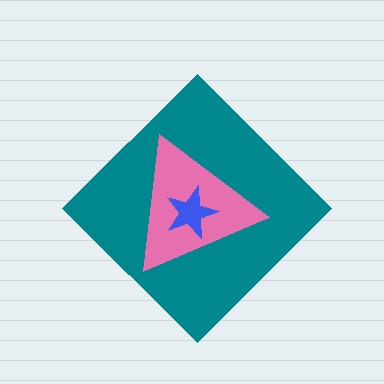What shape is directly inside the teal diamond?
The pink triangle.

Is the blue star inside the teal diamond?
Yes.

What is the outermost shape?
The teal diamond.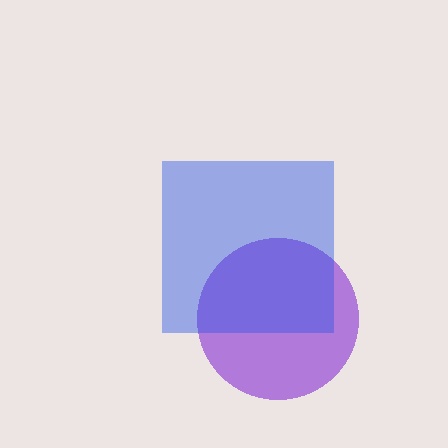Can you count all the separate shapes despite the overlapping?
Yes, there are 2 separate shapes.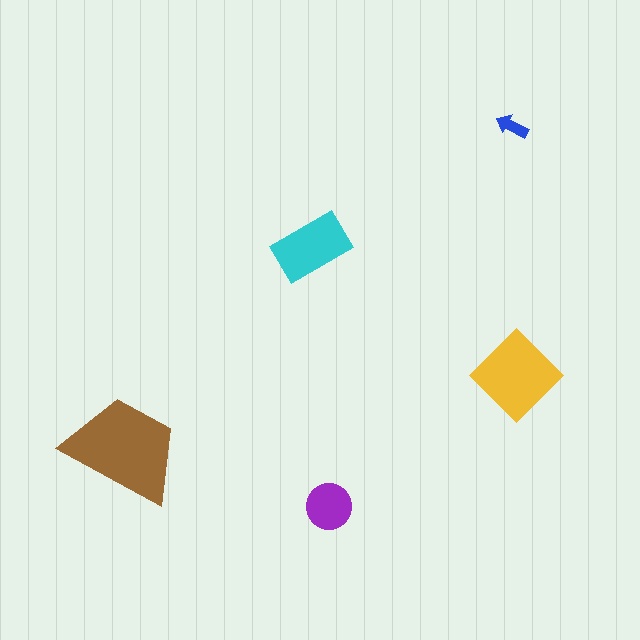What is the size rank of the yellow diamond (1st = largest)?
2nd.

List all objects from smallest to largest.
The blue arrow, the purple circle, the cyan rectangle, the yellow diamond, the brown trapezoid.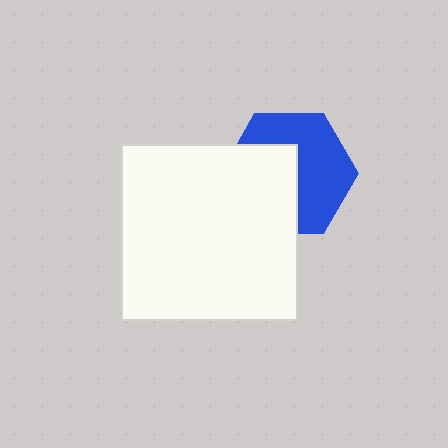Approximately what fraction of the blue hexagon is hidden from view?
Roughly 45% of the blue hexagon is hidden behind the white square.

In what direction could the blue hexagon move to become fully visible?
The blue hexagon could move toward the upper-right. That would shift it out from behind the white square entirely.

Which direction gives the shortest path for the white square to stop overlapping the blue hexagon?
Moving toward the lower-left gives the shortest separation.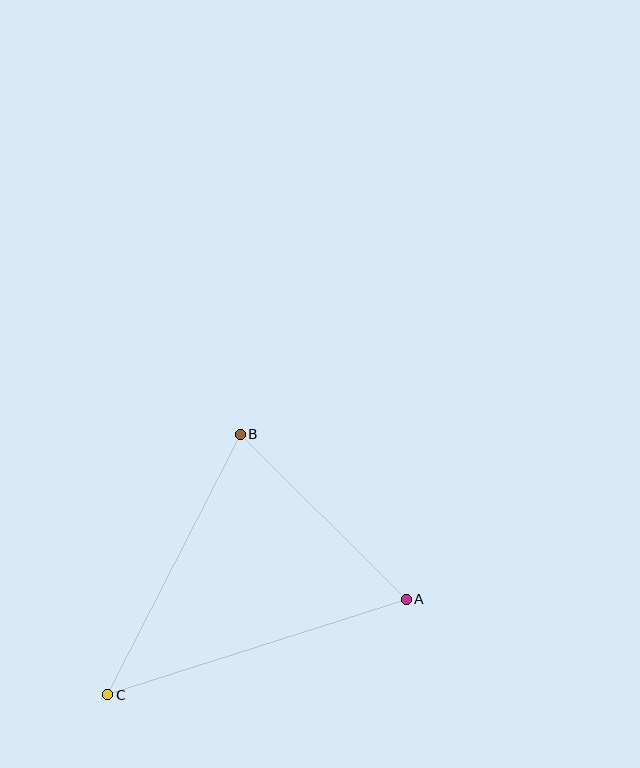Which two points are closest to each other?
Points A and B are closest to each other.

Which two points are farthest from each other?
Points A and C are farthest from each other.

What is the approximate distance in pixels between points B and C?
The distance between B and C is approximately 292 pixels.